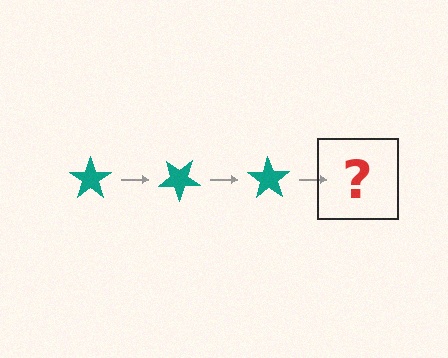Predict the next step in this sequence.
The next step is a teal star rotated 105 degrees.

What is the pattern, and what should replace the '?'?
The pattern is that the star rotates 35 degrees each step. The '?' should be a teal star rotated 105 degrees.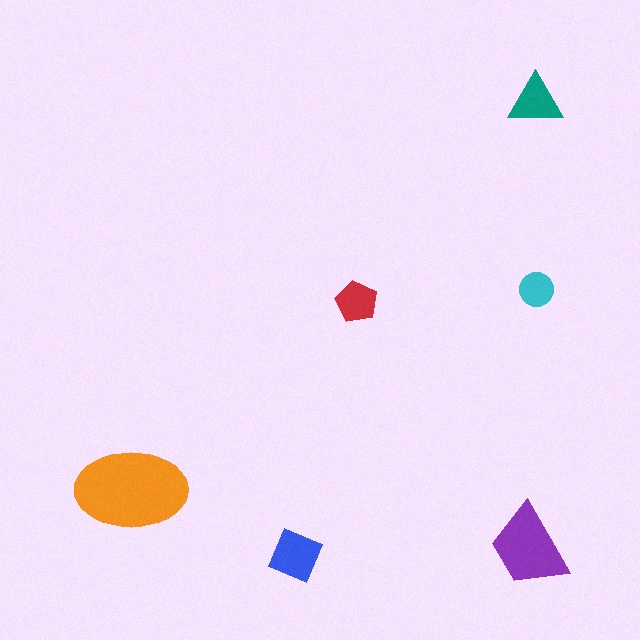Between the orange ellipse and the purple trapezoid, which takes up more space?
The orange ellipse.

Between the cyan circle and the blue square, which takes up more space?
The blue square.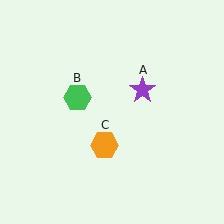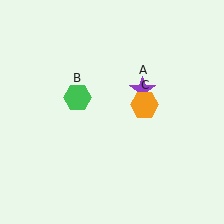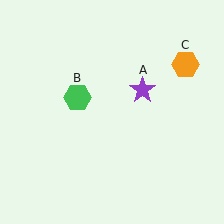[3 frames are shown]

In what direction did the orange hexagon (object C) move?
The orange hexagon (object C) moved up and to the right.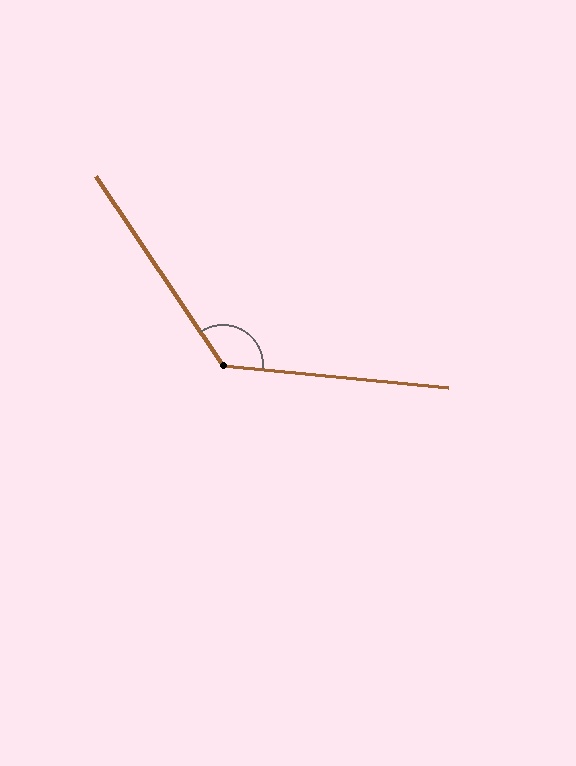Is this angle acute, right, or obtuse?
It is obtuse.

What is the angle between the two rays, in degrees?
Approximately 129 degrees.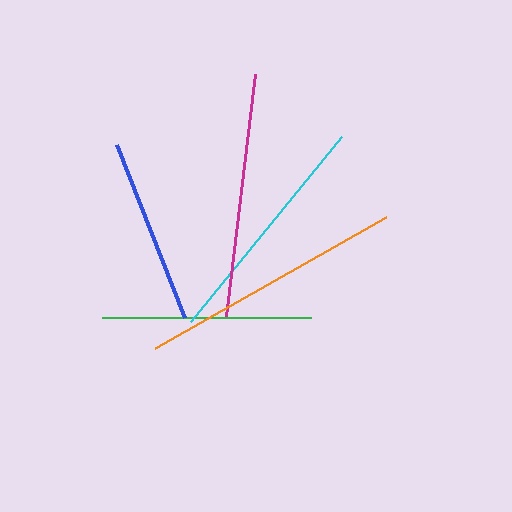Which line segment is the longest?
The orange line is the longest at approximately 265 pixels.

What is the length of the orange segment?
The orange segment is approximately 265 pixels long.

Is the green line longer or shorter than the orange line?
The orange line is longer than the green line.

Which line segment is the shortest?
The blue line is the shortest at approximately 186 pixels.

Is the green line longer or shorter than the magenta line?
The magenta line is longer than the green line.